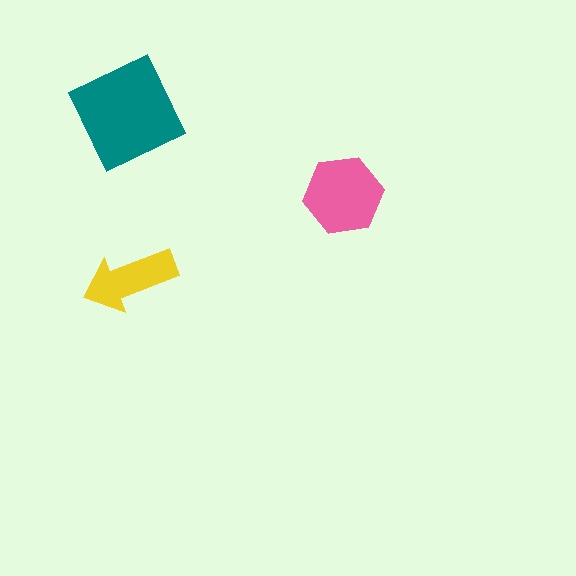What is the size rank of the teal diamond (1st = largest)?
1st.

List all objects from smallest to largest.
The yellow arrow, the pink hexagon, the teal diamond.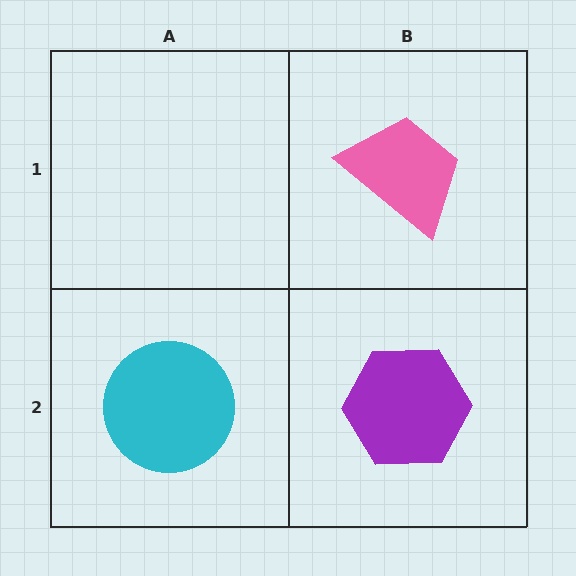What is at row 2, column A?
A cyan circle.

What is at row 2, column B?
A purple hexagon.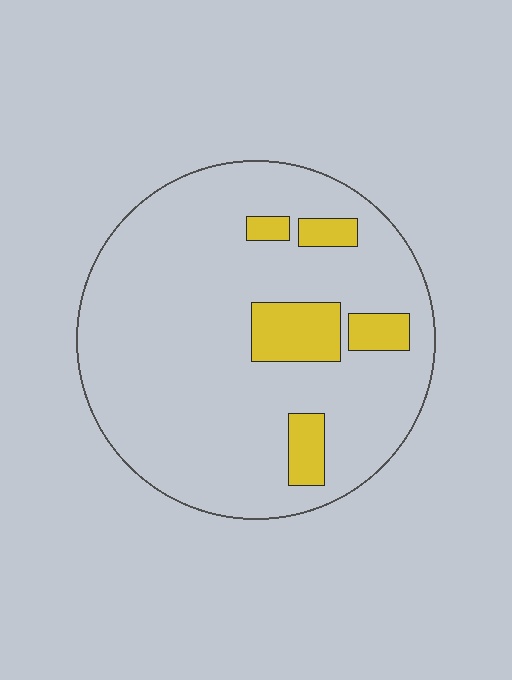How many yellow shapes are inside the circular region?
5.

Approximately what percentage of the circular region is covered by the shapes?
Approximately 15%.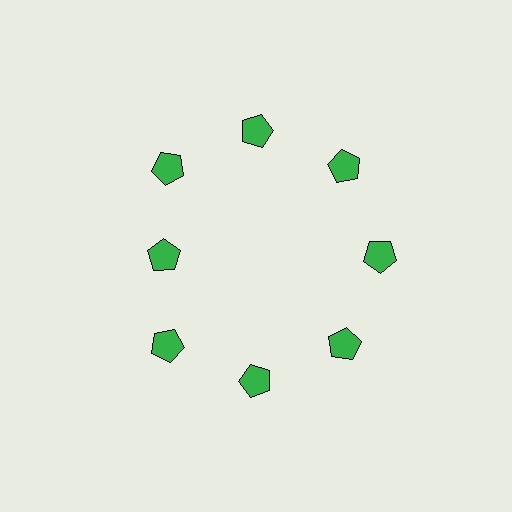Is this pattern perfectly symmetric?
No. The 8 green pentagons are arranged in a ring, but one element near the 9 o'clock position is pulled inward toward the center, breaking the 8-fold rotational symmetry.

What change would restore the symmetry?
The symmetry would be restored by moving it outward, back onto the ring so that all 8 pentagons sit at equal angles and equal distance from the center.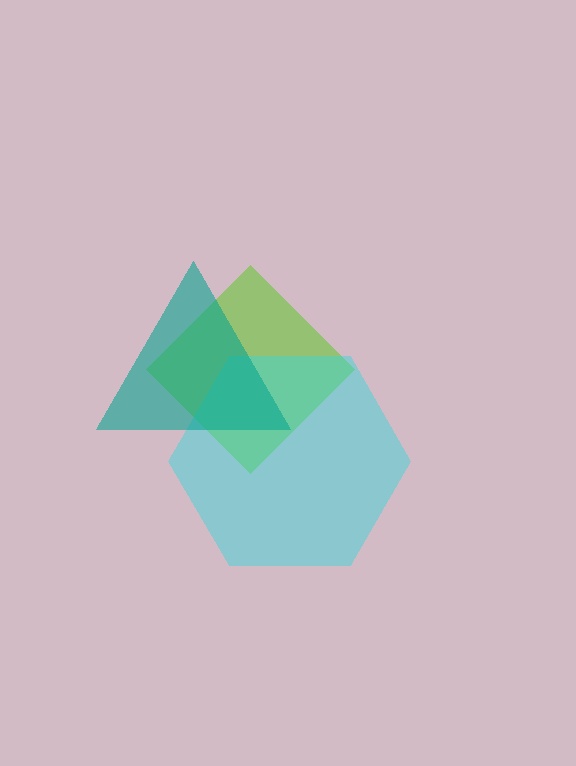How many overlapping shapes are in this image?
There are 3 overlapping shapes in the image.